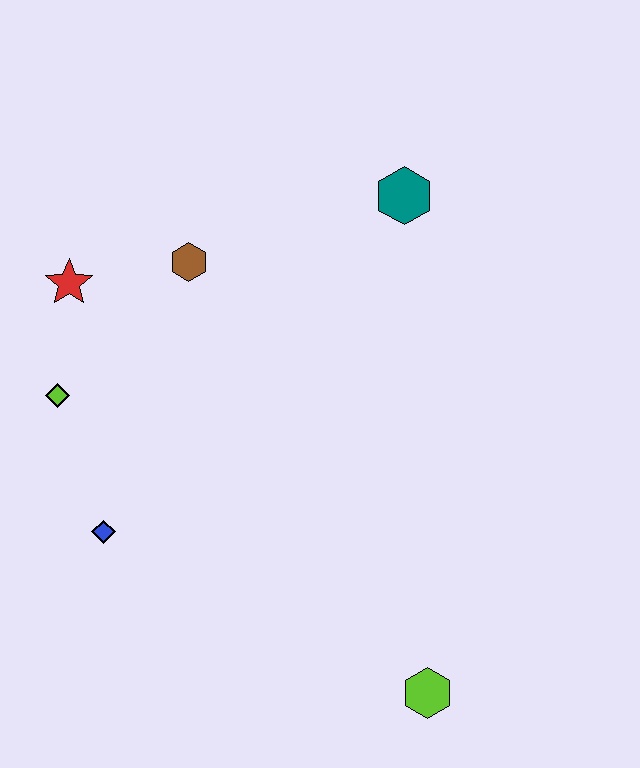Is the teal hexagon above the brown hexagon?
Yes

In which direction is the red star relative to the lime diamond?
The red star is above the lime diamond.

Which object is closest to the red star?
The lime diamond is closest to the red star.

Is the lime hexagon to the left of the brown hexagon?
No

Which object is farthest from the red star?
The lime hexagon is farthest from the red star.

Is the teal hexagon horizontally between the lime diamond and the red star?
No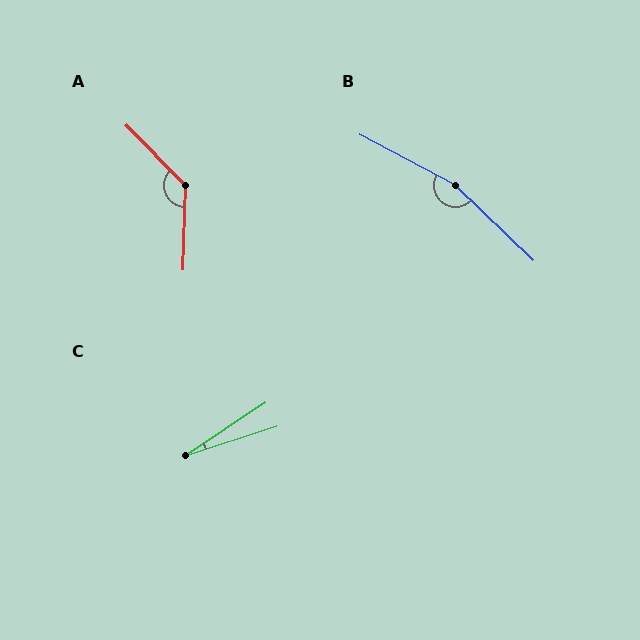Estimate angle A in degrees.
Approximately 134 degrees.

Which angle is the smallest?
C, at approximately 16 degrees.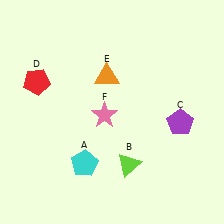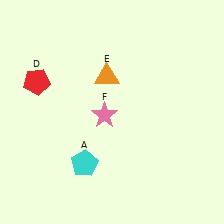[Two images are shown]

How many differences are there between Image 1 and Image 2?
There are 2 differences between the two images.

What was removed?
The lime triangle (B), the purple pentagon (C) were removed in Image 2.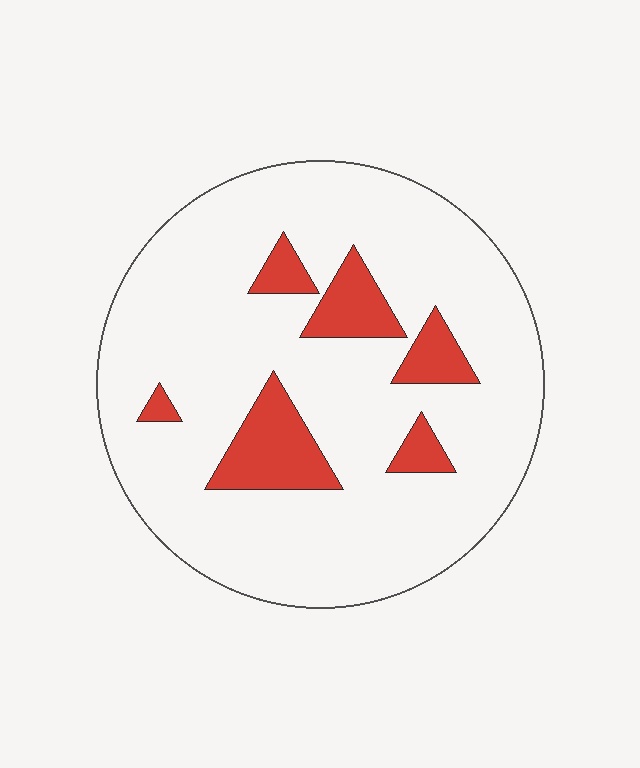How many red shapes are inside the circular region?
6.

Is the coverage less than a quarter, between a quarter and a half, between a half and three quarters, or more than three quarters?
Less than a quarter.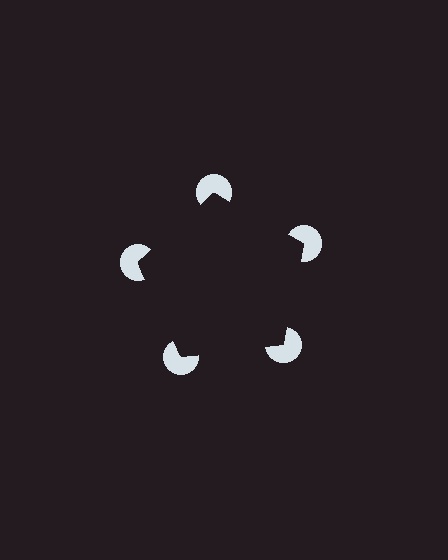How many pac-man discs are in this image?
There are 5 — one at each vertex of the illusory pentagon.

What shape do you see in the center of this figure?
An illusory pentagon — its edges are inferred from the aligned wedge cuts in the pac-man discs, not physically drawn.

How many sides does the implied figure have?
5 sides.